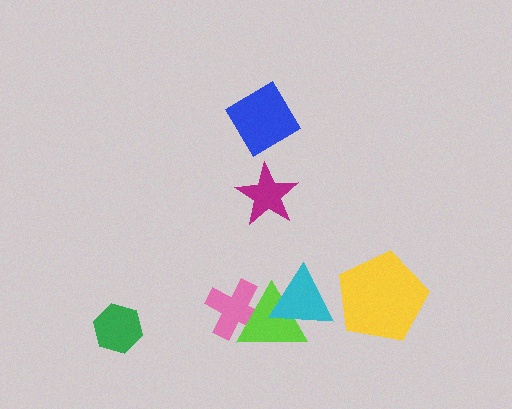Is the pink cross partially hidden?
Yes, it is partially covered by another shape.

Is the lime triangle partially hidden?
Yes, it is partially covered by another shape.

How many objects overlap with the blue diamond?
0 objects overlap with the blue diamond.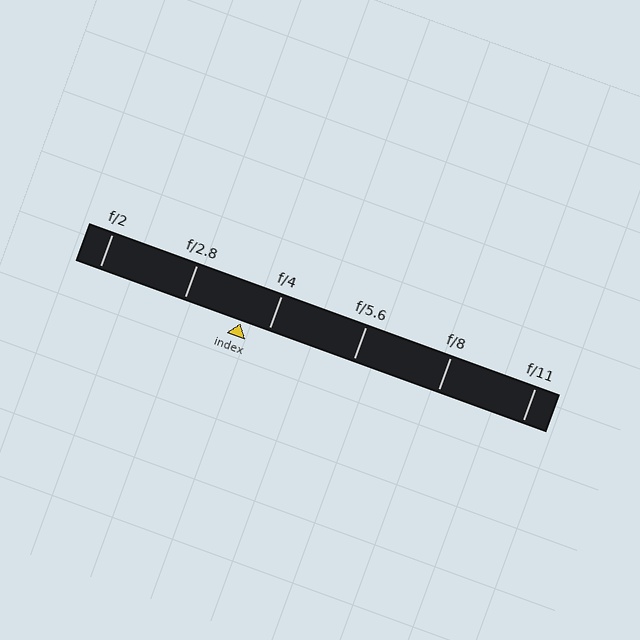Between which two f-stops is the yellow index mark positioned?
The index mark is between f/2.8 and f/4.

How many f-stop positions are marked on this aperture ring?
There are 6 f-stop positions marked.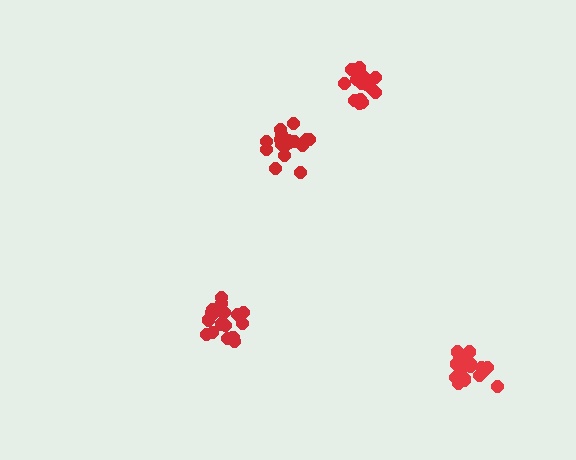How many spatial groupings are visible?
There are 4 spatial groupings.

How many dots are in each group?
Group 1: 18 dots, Group 2: 19 dots, Group 3: 19 dots, Group 4: 19 dots (75 total).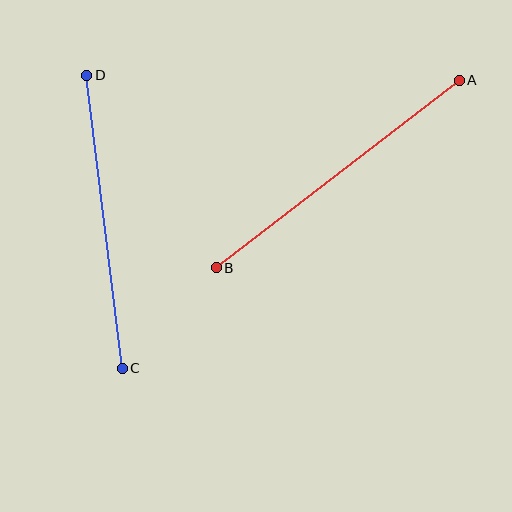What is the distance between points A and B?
The distance is approximately 307 pixels.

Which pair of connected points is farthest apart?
Points A and B are farthest apart.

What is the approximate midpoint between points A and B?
The midpoint is at approximately (338, 174) pixels.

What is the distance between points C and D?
The distance is approximately 295 pixels.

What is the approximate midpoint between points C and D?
The midpoint is at approximately (104, 222) pixels.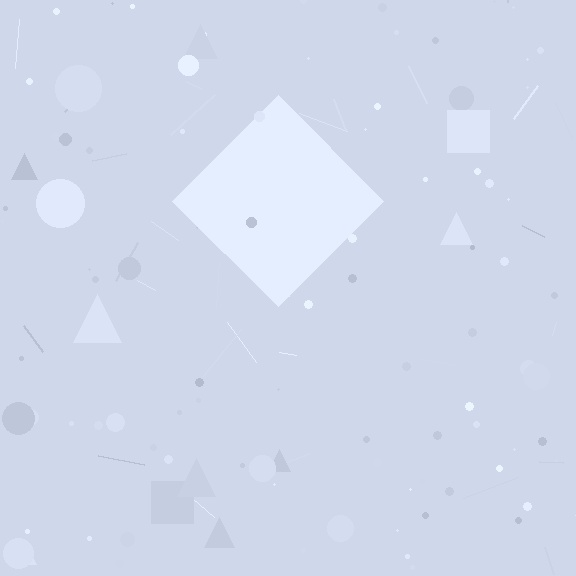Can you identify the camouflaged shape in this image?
The camouflaged shape is a diamond.